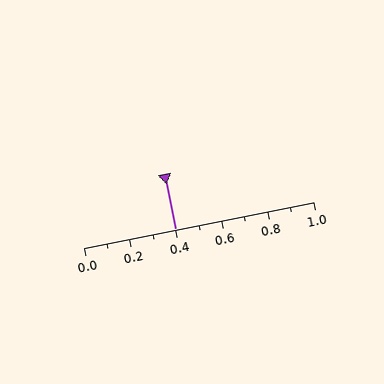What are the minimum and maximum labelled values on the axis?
The axis runs from 0.0 to 1.0.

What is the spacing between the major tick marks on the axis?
The major ticks are spaced 0.2 apart.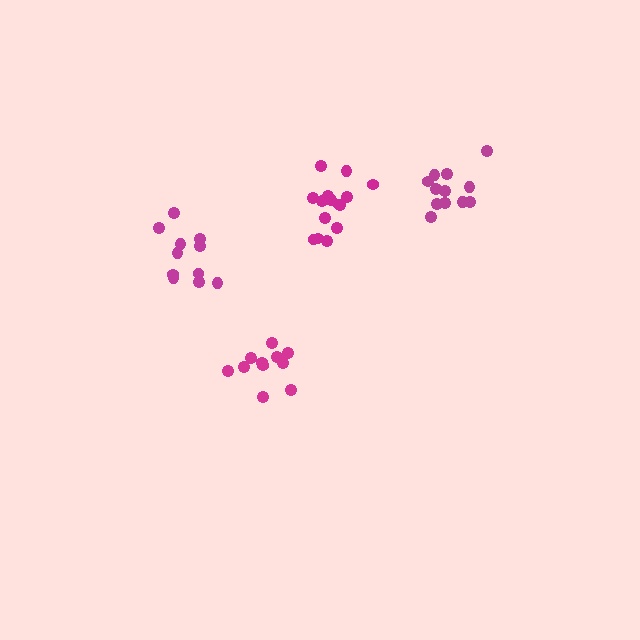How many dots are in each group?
Group 1: 11 dots, Group 2: 12 dots, Group 3: 11 dots, Group 4: 15 dots (49 total).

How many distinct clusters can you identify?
There are 4 distinct clusters.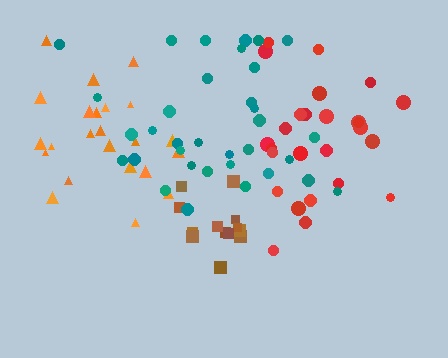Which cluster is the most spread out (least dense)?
Red.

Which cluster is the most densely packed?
Brown.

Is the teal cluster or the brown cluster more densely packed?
Brown.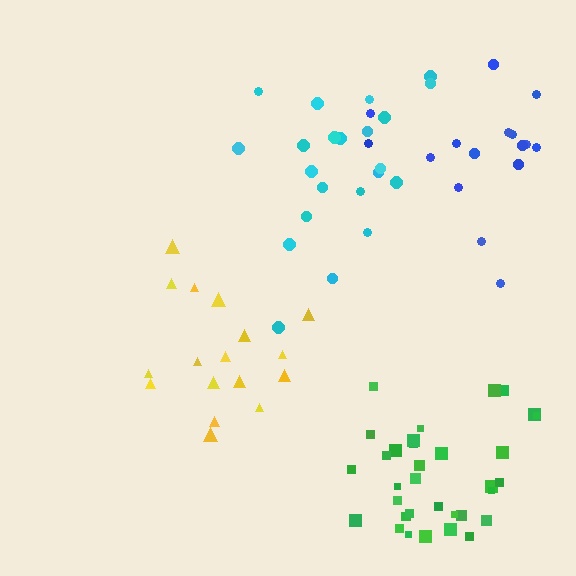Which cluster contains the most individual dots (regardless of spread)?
Green (34).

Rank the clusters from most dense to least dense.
green, yellow, cyan, blue.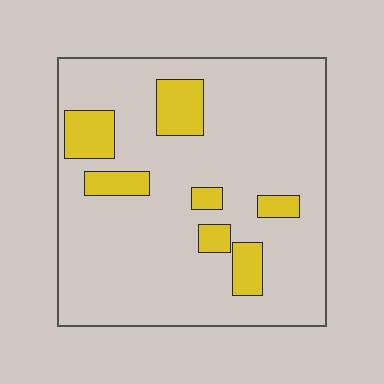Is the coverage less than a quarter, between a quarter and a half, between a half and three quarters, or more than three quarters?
Less than a quarter.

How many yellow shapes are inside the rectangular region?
7.